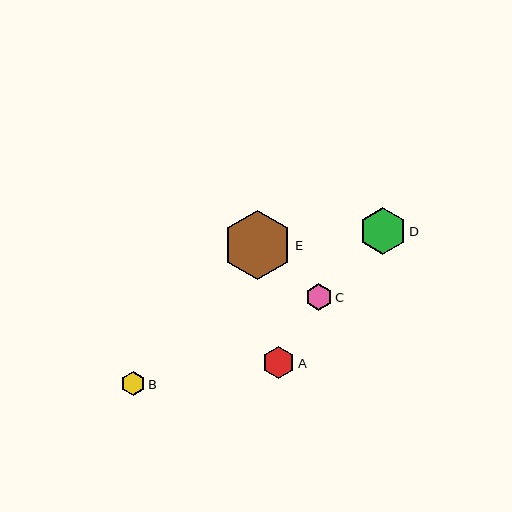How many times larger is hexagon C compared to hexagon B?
Hexagon C is approximately 1.1 times the size of hexagon B.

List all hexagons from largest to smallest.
From largest to smallest: E, D, A, C, B.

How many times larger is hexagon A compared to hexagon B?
Hexagon A is approximately 1.4 times the size of hexagon B.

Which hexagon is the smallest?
Hexagon B is the smallest with a size of approximately 23 pixels.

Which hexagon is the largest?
Hexagon E is the largest with a size of approximately 69 pixels.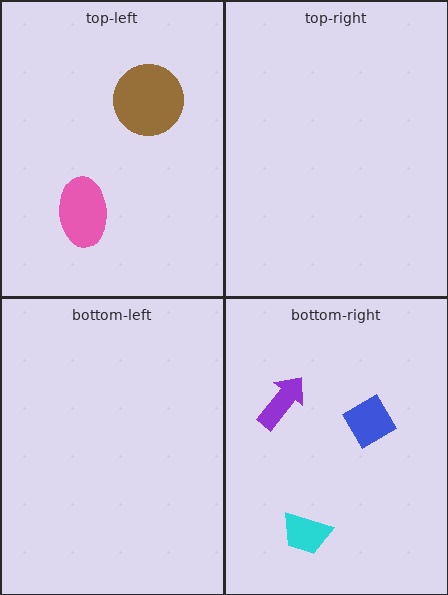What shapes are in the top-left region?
The brown circle, the pink ellipse.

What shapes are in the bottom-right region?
The purple arrow, the cyan trapezoid, the blue diamond.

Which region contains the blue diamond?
The bottom-right region.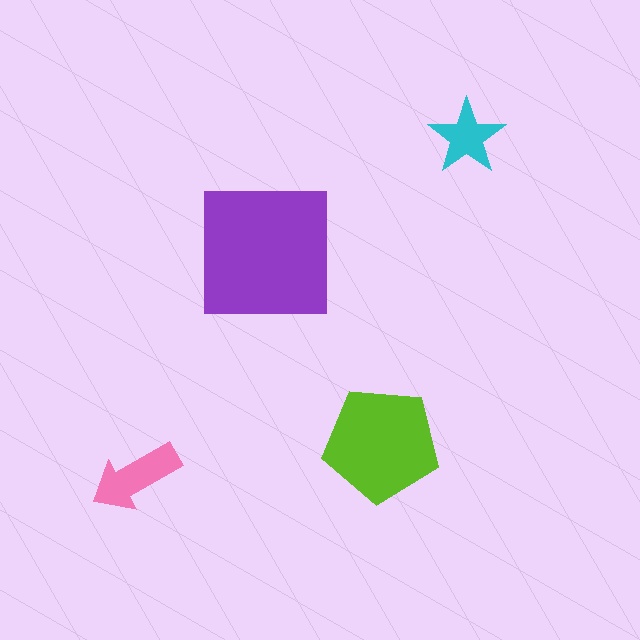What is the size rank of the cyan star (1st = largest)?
4th.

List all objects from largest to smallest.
The purple square, the lime pentagon, the pink arrow, the cyan star.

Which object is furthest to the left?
The pink arrow is leftmost.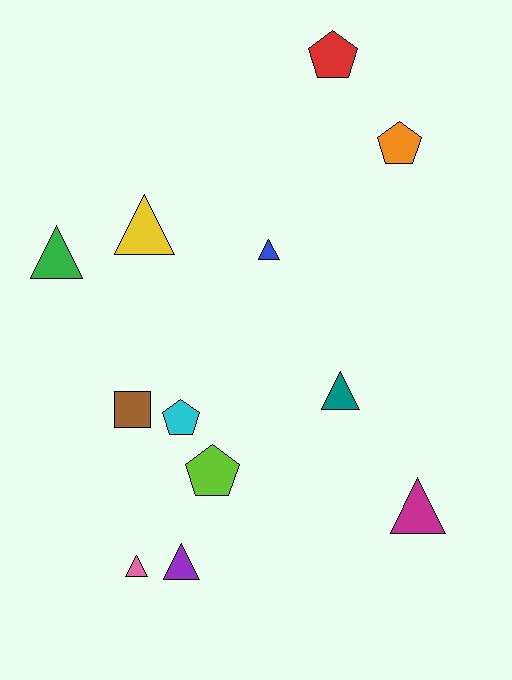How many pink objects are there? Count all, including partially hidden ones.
There is 1 pink object.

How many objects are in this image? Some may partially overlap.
There are 12 objects.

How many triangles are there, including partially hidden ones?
There are 7 triangles.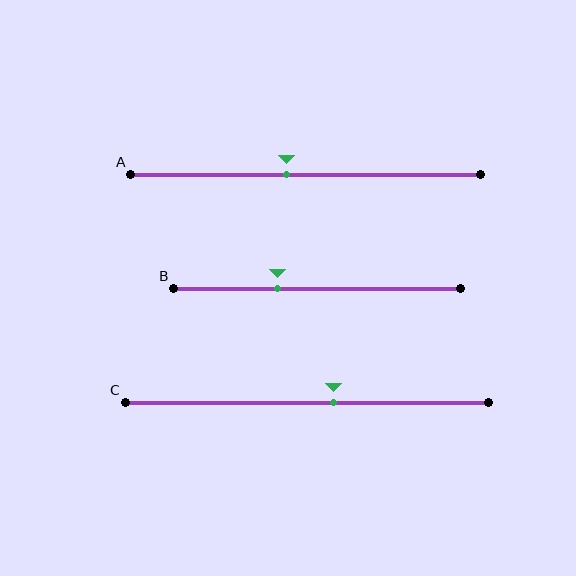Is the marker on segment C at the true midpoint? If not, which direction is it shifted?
No, the marker on segment C is shifted to the right by about 7% of the segment length.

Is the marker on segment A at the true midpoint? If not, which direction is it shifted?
No, the marker on segment A is shifted to the left by about 6% of the segment length.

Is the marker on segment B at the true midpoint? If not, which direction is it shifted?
No, the marker on segment B is shifted to the left by about 14% of the segment length.